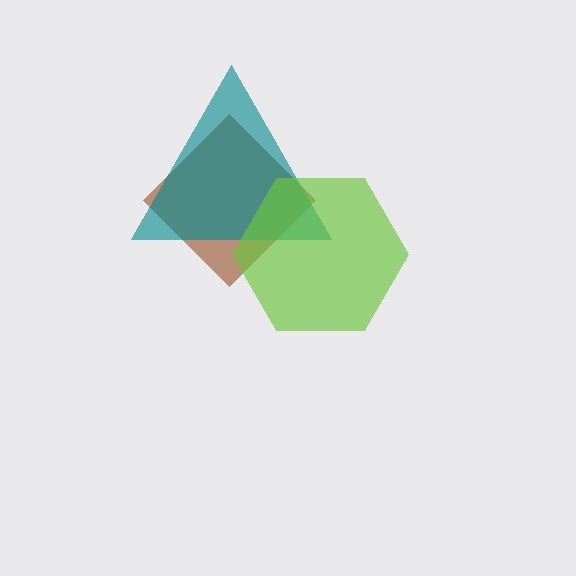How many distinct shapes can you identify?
There are 3 distinct shapes: a brown diamond, a teal triangle, a lime hexagon.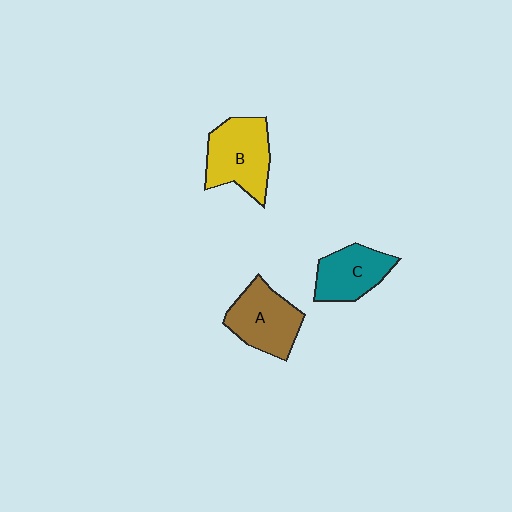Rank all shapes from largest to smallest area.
From largest to smallest: B (yellow), A (brown), C (teal).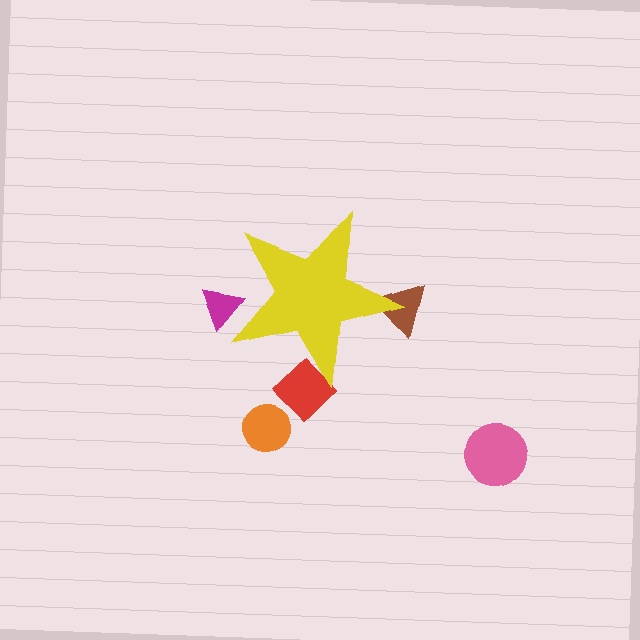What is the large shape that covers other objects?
A yellow star.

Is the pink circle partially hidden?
No, the pink circle is fully visible.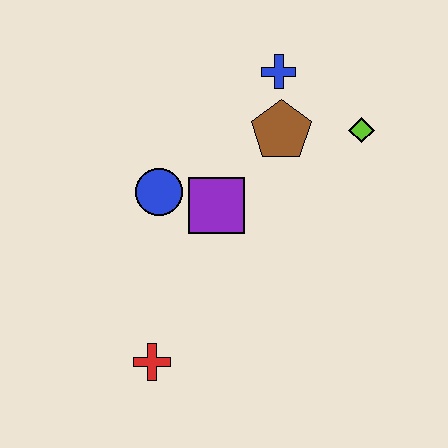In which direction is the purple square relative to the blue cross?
The purple square is below the blue cross.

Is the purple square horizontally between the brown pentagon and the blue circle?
Yes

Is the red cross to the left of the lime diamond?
Yes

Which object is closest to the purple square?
The blue circle is closest to the purple square.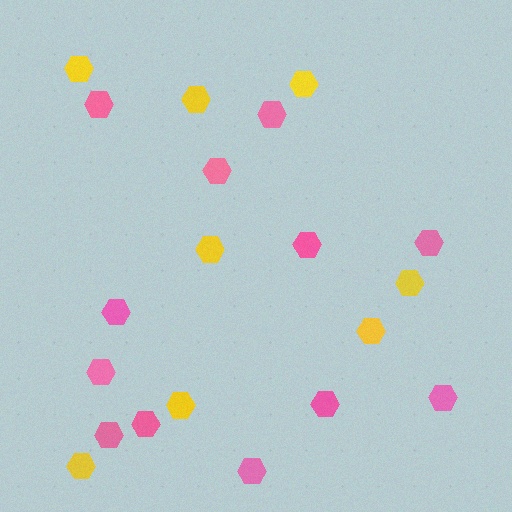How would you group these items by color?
There are 2 groups: one group of pink hexagons (12) and one group of yellow hexagons (8).